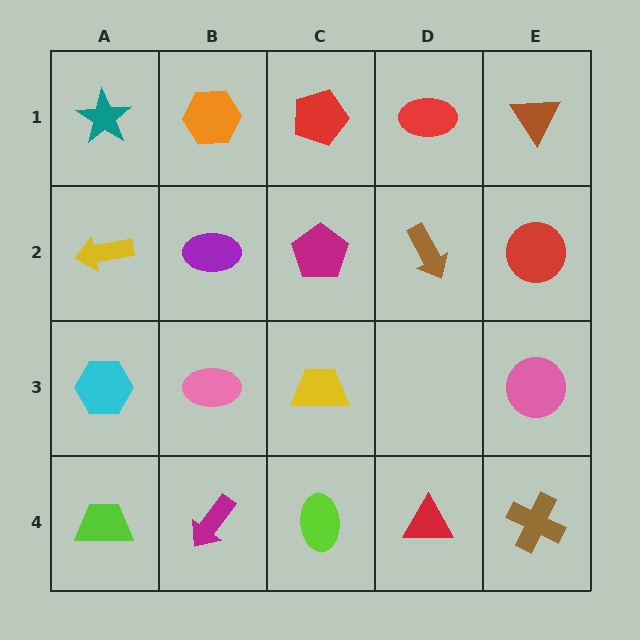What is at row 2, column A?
A yellow arrow.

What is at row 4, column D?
A red triangle.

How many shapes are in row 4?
5 shapes.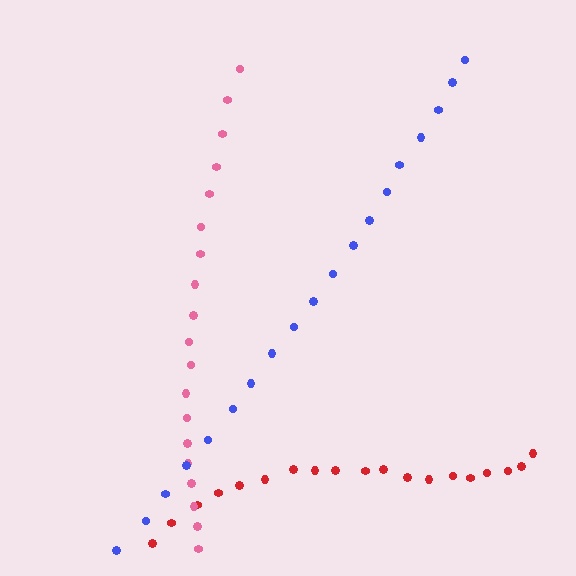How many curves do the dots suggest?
There are 3 distinct paths.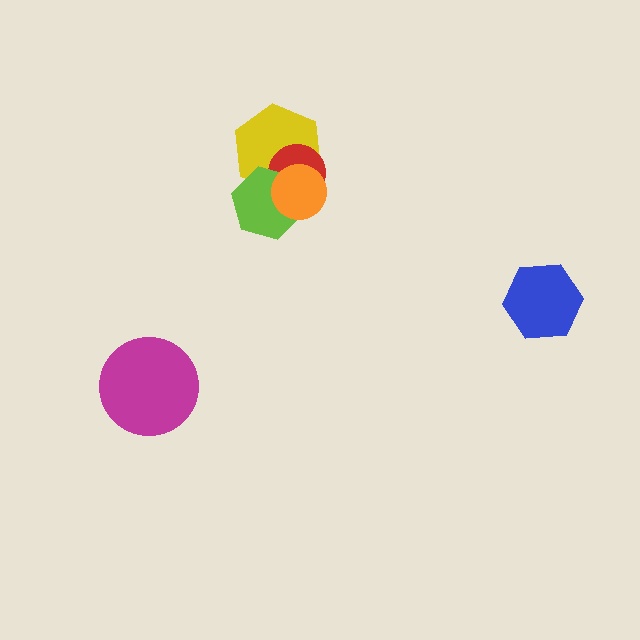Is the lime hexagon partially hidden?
Yes, it is partially covered by another shape.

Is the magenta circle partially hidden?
No, no other shape covers it.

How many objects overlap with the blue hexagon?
0 objects overlap with the blue hexagon.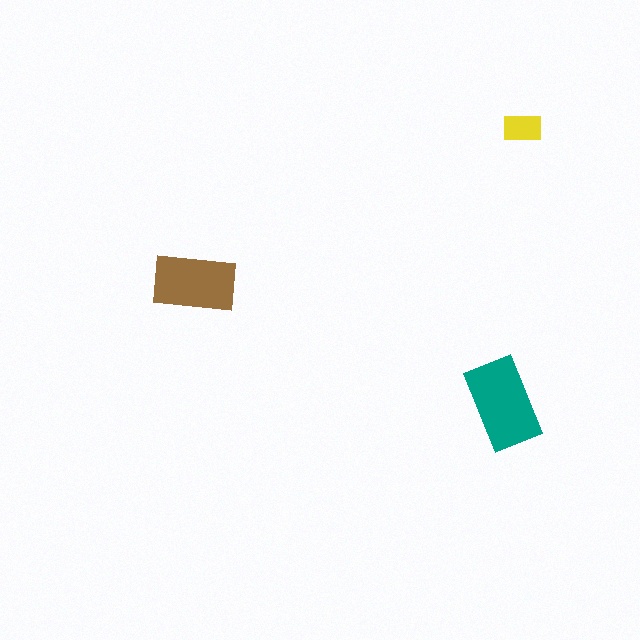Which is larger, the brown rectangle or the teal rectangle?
The teal one.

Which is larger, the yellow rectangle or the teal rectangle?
The teal one.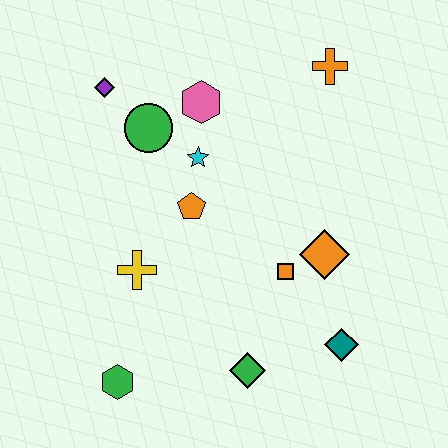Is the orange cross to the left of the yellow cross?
No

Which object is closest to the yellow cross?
The orange pentagon is closest to the yellow cross.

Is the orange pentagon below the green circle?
Yes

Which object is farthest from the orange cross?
The green hexagon is farthest from the orange cross.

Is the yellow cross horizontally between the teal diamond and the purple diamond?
Yes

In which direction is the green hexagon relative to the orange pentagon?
The green hexagon is below the orange pentagon.